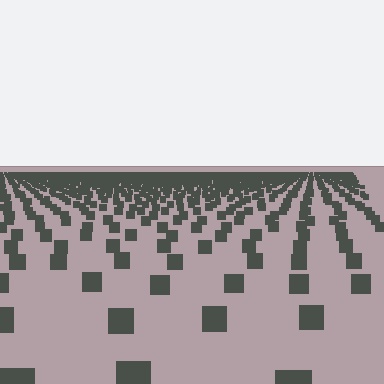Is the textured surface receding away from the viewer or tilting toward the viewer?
The surface is receding away from the viewer. Texture elements get smaller and denser toward the top.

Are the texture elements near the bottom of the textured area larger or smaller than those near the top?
Larger. Near the bottom, elements are closer to the viewer and appear at a bigger on-screen size.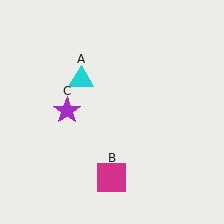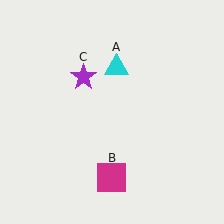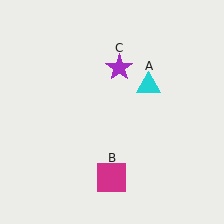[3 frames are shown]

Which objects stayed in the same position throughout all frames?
Magenta square (object B) remained stationary.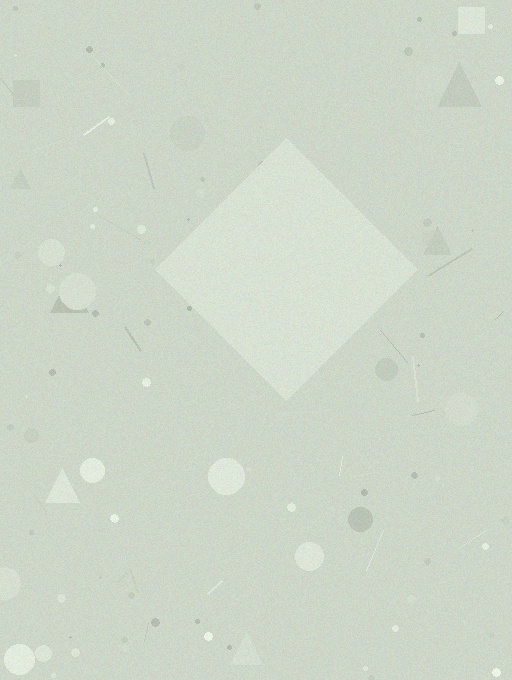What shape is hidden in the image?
A diamond is hidden in the image.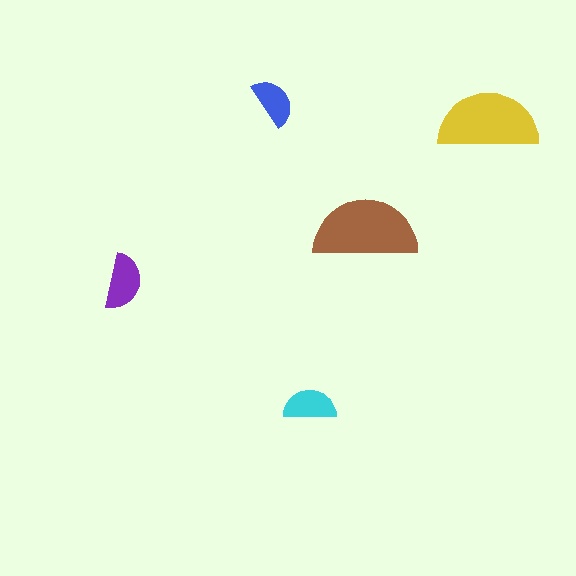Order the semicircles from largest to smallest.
the brown one, the yellow one, the purple one, the cyan one, the blue one.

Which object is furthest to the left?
The purple semicircle is leftmost.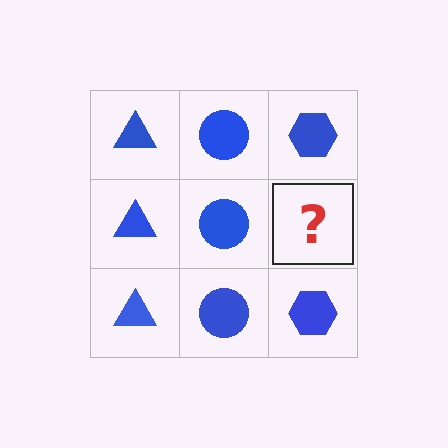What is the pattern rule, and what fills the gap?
The rule is that each column has a consistent shape. The gap should be filled with a blue hexagon.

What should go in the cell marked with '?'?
The missing cell should contain a blue hexagon.